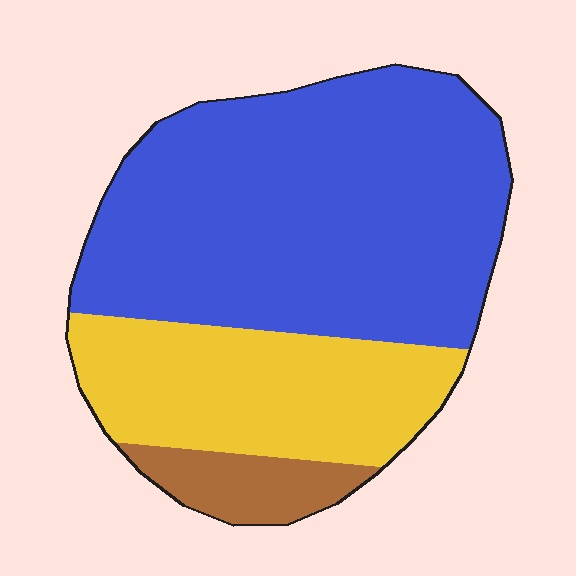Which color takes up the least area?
Brown, at roughly 10%.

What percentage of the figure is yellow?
Yellow covers 29% of the figure.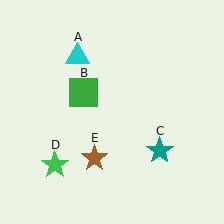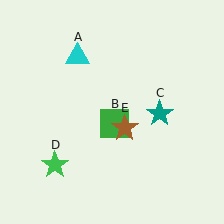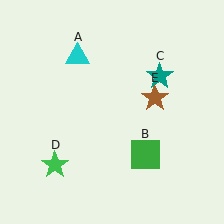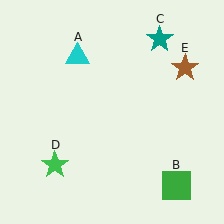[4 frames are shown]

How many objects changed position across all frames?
3 objects changed position: green square (object B), teal star (object C), brown star (object E).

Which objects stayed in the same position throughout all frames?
Cyan triangle (object A) and green star (object D) remained stationary.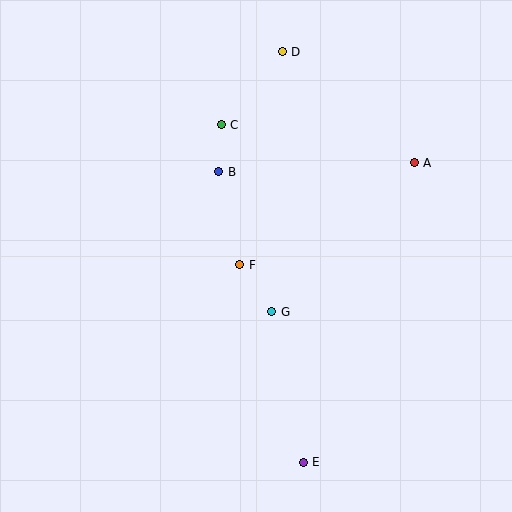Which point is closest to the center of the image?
Point F at (240, 265) is closest to the center.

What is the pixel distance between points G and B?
The distance between G and B is 149 pixels.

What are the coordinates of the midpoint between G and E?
The midpoint between G and E is at (288, 387).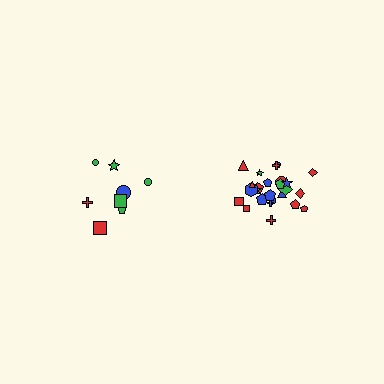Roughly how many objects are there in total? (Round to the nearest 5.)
Roughly 35 objects in total.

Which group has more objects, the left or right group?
The right group.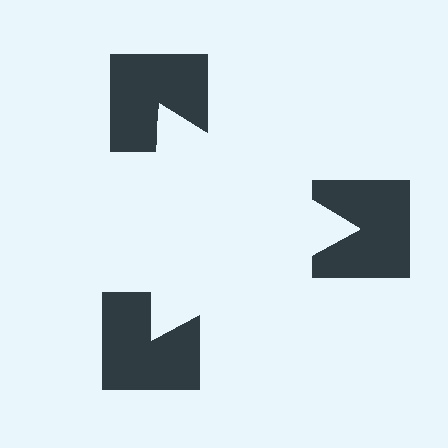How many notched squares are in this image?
There are 3 — one at each vertex of the illusory triangle.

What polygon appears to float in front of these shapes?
An illusory triangle — its edges are inferred from the aligned wedge cuts in the notched squares, not physically drawn.